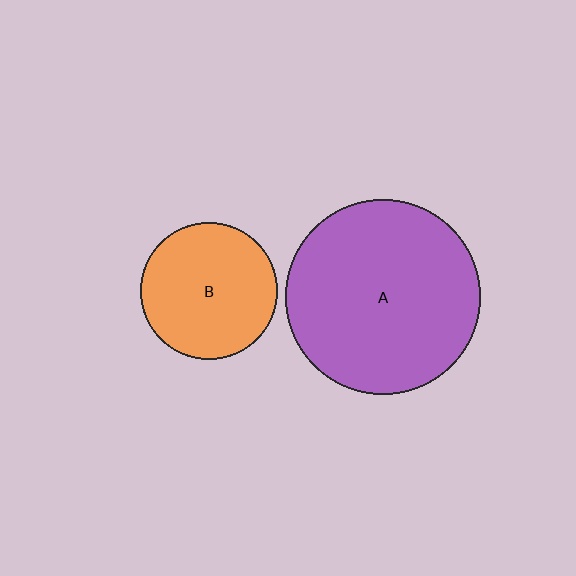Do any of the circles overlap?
No, none of the circles overlap.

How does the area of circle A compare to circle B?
Approximately 2.0 times.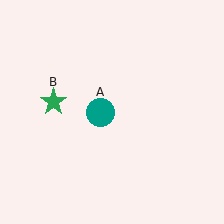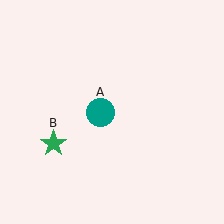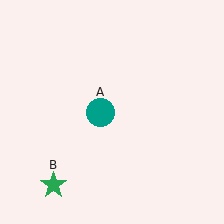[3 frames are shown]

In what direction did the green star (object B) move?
The green star (object B) moved down.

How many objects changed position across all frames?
1 object changed position: green star (object B).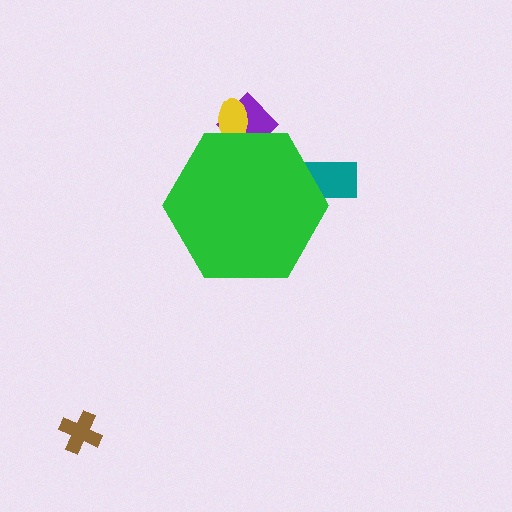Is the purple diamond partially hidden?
Yes, the purple diamond is partially hidden behind the green hexagon.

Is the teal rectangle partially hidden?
Yes, the teal rectangle is partially hidden behind the green hexagon.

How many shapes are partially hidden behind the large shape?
3 shapes are partially hidden.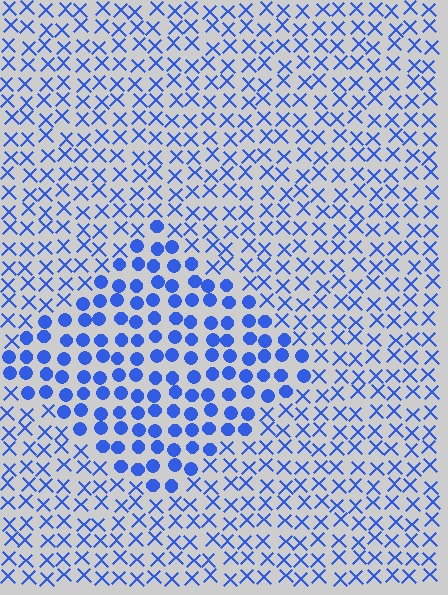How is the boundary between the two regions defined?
The boundary is defined by a change in element shape: circles inside vs. X marks outside. All elements share the same color and spacing.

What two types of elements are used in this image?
The image uses circles inside the diamond region and X marks outside it.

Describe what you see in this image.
The image is filled with small blue elements arranged in a uniform grid. A diamond-shaped region contains circles, while the surrounding area contains X marks. The boundary is defined purely by the change in element shape.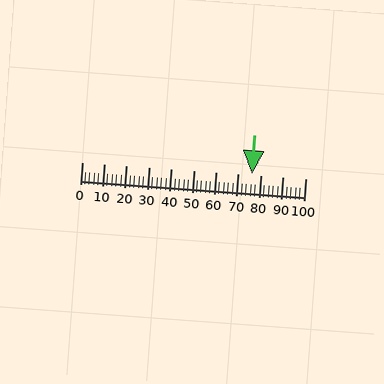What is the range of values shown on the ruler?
The ruler shows values from 0 to 100.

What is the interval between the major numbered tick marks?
The major tick marks are spaced 10 units apart.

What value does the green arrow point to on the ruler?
The green arrow points to approximately 76.